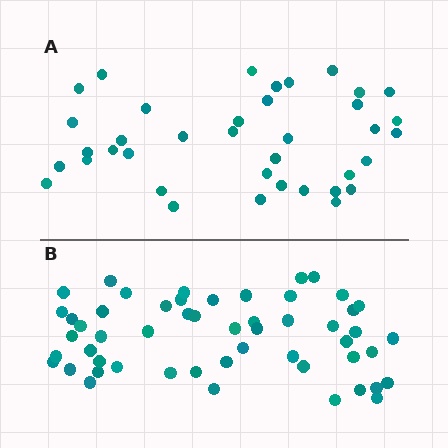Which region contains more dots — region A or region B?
Region B (the bottom region) has more dots.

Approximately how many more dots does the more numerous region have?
Region B has approximately 15 more dots than region A.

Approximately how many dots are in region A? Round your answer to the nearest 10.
About 40 dots. (The exact count is 38, which rounds to 40.)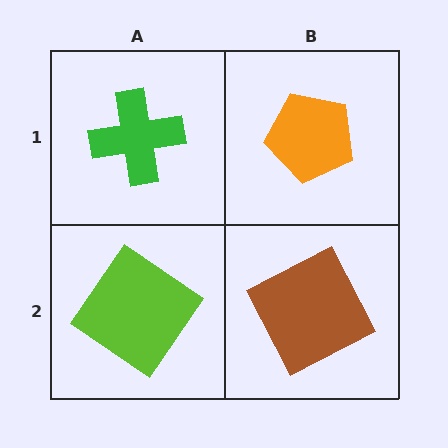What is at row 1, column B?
An orange pentagon.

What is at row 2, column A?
A lime diamond.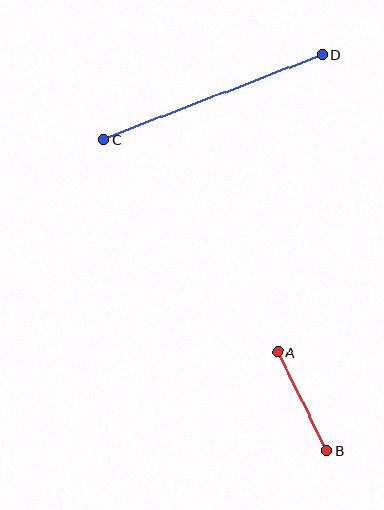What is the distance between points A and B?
The distance is approximately 110 pixels.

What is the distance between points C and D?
The distance is approximately 235 pixels.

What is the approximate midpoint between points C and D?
The midpoint is at approximately (213, 97) pixels.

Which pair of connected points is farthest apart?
Points C and D are farthest apart.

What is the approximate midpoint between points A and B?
The midpoint is at approximately (302, 402) pixels.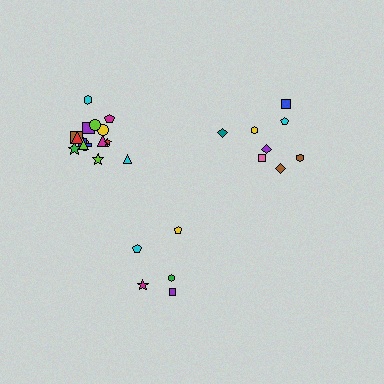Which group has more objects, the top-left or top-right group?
The top-left group.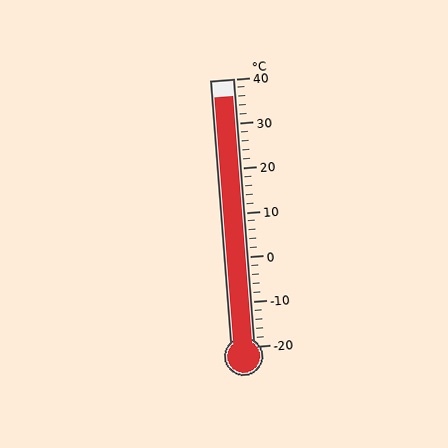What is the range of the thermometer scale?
The thermometer scale ranges from -20°C to 40°C.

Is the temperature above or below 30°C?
The temperature is above 30°C.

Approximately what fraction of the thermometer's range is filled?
The thermometer is filled to approximately 95% of its range.